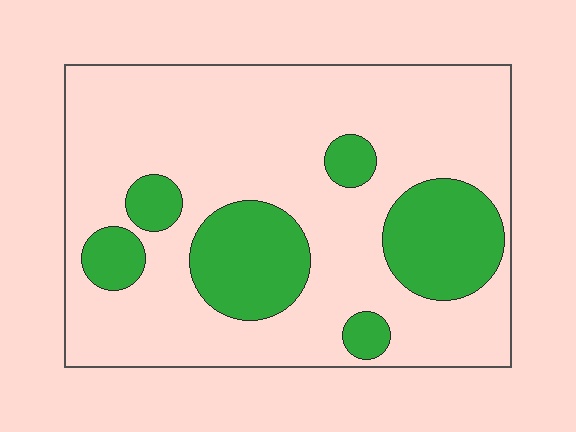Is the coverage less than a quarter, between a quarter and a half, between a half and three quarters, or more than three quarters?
Less than a quarter.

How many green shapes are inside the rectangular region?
6.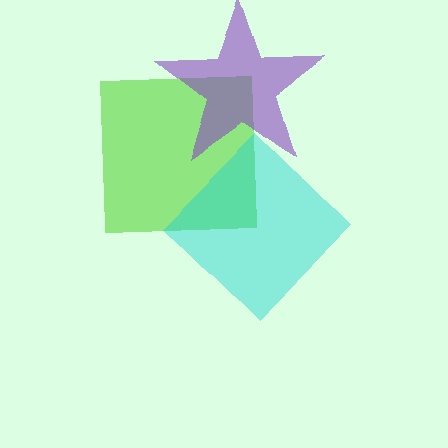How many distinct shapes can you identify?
There are 3 distinct shapes: a lime square, a cyan diamond, a purple star.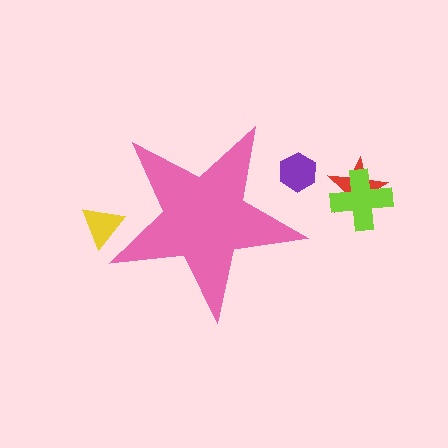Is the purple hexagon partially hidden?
Yes, the purple hexagon is partially hidden behind the pink star.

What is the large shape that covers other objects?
A pink star.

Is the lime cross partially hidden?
No, the lime cross is fully visible.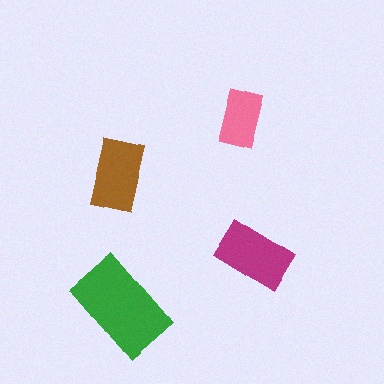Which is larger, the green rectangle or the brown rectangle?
The green one.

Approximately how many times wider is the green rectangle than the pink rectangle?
About 1.5 times wider.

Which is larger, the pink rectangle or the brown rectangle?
The brown one.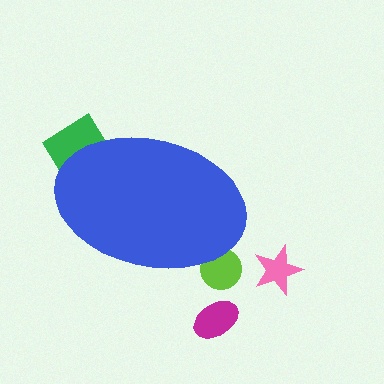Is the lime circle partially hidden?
Yes, the lime circle is partially hidden behind the blue ellipse.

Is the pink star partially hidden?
No, the pink star is fully visible.